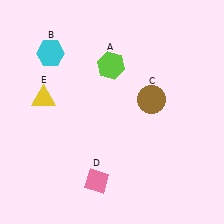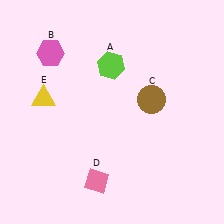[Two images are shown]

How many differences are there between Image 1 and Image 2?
There is 1 difference between the two images.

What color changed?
The hexagon (B) changed from cyan in Image 1 to pink in Image 2.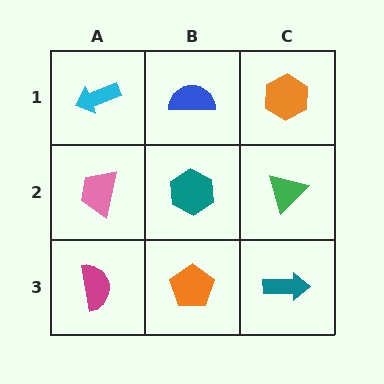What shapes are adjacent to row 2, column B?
A blue semicircle (row 1, column B), an orange pentagon (row 3, column B), a pink trapezoid (row 2, column A), a green triangle (row 2, column C).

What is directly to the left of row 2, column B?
A pink trapezoid.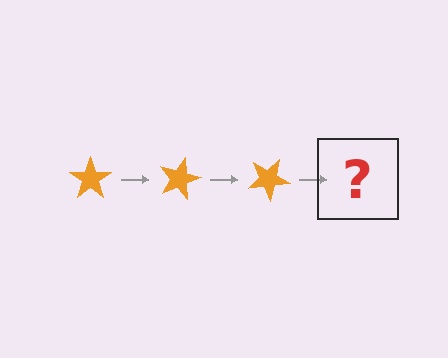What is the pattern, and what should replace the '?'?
The pattern is that the star rotates 15 degrees each step. The '?' should be an orange star rotated 45 degrees.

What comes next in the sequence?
The next element should be an orange star rotated 45 degrees.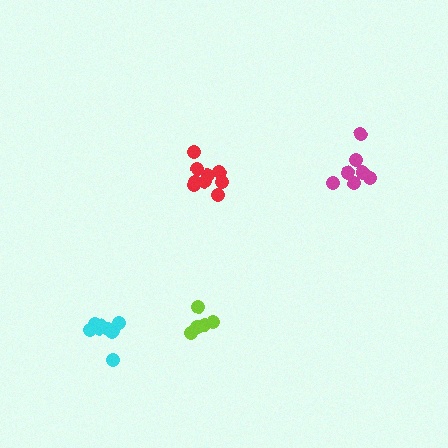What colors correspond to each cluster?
The clusters are colored: lime, red, cyan, magenta.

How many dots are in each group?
Group 1: 6 dots, Group 2: 9 dots, Group 3: 10 dots, Group 4: 7 dots (32 total).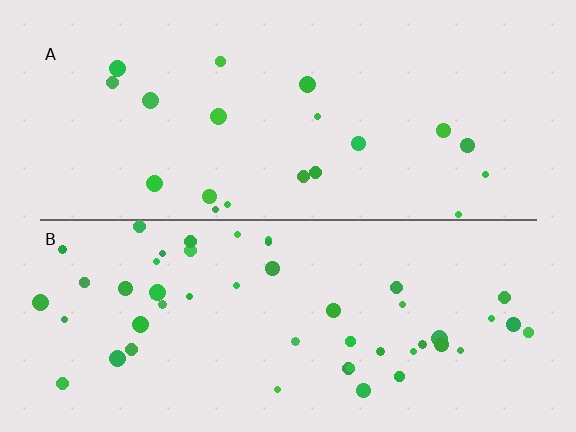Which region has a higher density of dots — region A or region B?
B (the bottom).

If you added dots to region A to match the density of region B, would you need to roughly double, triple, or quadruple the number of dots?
Approximately double.